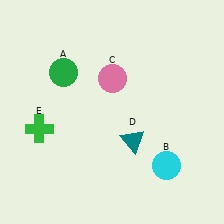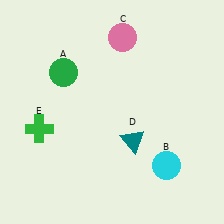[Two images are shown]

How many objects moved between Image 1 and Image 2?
1 object moved between the two images.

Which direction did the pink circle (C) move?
The pink circle (C) moved up.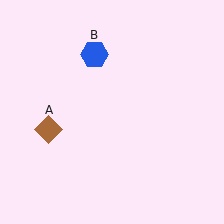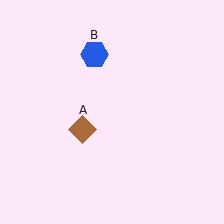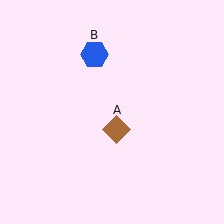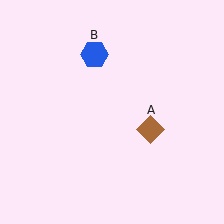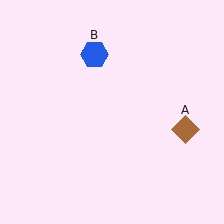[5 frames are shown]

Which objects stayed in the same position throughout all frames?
Blue hexagon (object B) remained stationary.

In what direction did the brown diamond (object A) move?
The brown diamond (object A) moved right.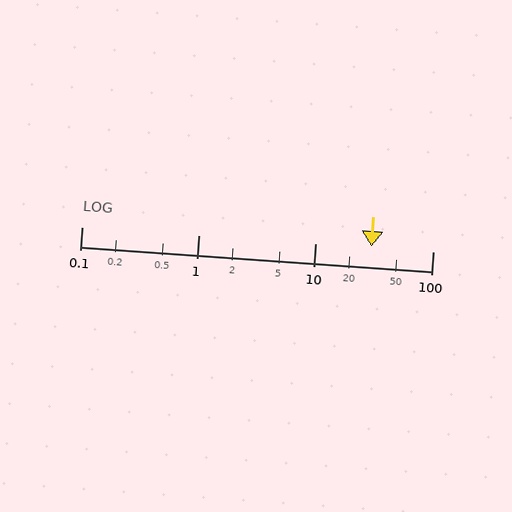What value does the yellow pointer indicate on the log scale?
The pointer indicates approximately 30.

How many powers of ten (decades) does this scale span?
The scale spans 3 decades, from 0.1 to 100.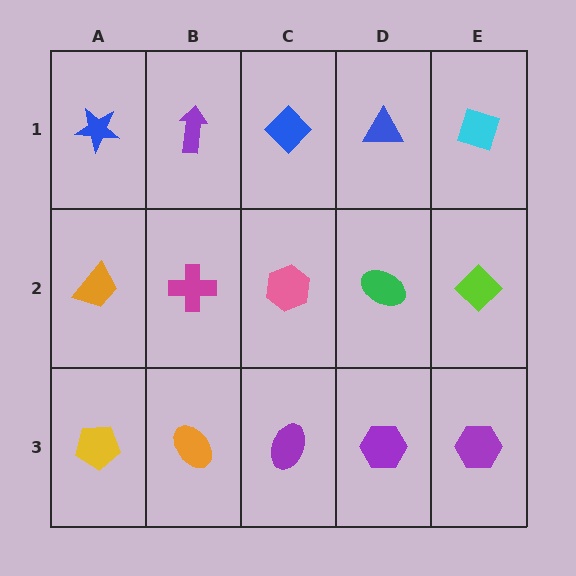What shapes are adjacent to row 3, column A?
An orange trapezoid (row 2, column A), an orange ellipse (row 3, column B).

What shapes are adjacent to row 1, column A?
An orange trapezoid (row 2, column A), a purple arrow (row 1, column B).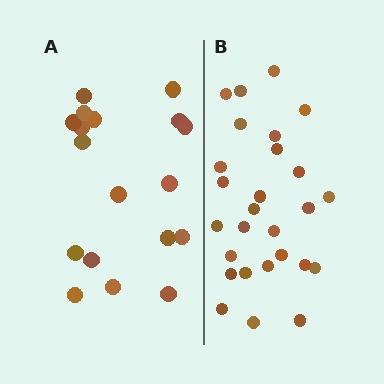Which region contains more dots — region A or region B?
Region B (the right region) has more dots.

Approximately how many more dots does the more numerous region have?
Region B has roughly 8 or so more dots than region A.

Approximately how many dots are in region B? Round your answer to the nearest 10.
About 30 dots. (The exact count is 27, which rounds to 30.)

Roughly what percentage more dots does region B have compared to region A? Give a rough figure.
About 50% more.